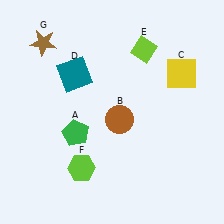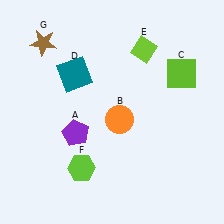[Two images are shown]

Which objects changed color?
A changed from green to purple. B changed from brown to orange. C changed from yellow to lime.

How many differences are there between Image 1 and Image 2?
There are 3 differences between the two images.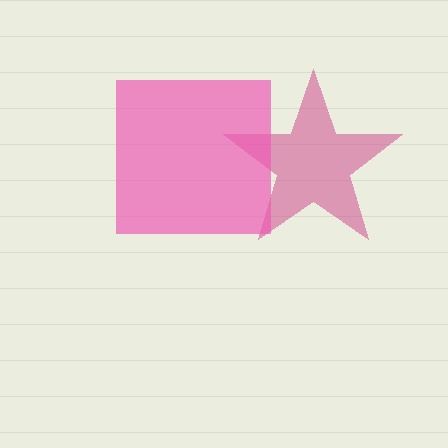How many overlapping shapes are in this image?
There are 2 overlapping shapes in the image.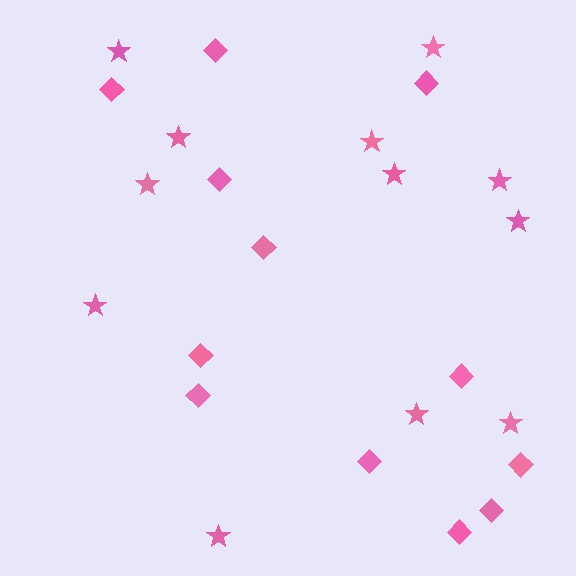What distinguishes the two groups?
There are 2 groups: one group of diamonds (12) and one group of stars (12).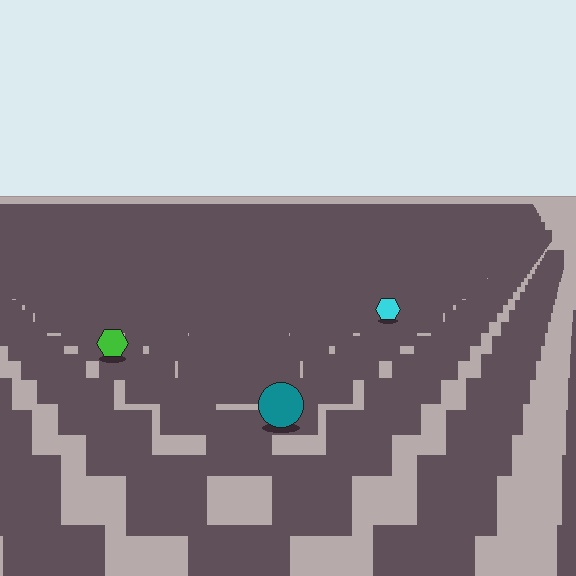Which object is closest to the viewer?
The teal circle is closest. The texture marks near it are larger and more spread out.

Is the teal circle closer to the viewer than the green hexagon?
Yes. The teal circle is closer — you can tell from the texture gradient: the ground texture is coarser near it.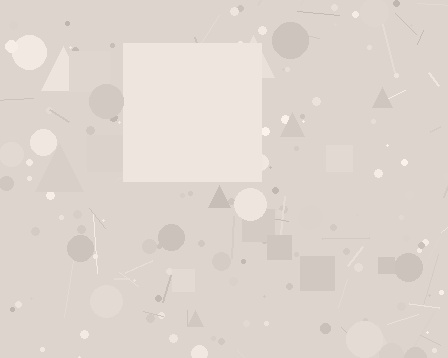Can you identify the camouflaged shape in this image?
The camouflaged shape is a square.